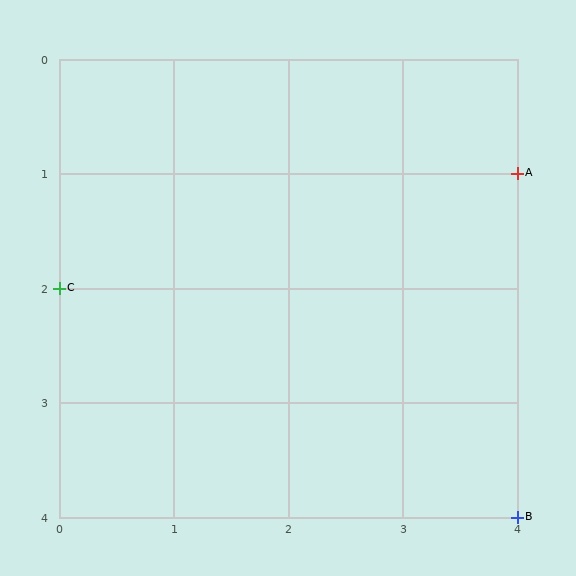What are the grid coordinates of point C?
Point C is at grid coordinates (0, 2).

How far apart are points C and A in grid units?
Points C and A are 4 columns and 1 row apart (about 4.1 grid units diagonally).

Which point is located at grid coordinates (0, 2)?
Point C is at (0, 2).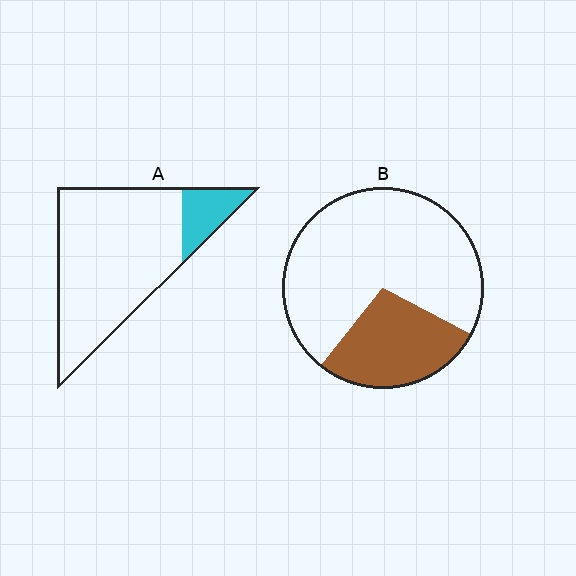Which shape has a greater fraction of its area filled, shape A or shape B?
Shape B.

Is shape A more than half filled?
No.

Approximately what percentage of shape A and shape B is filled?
A is approximately 15% and B is approximately 30%.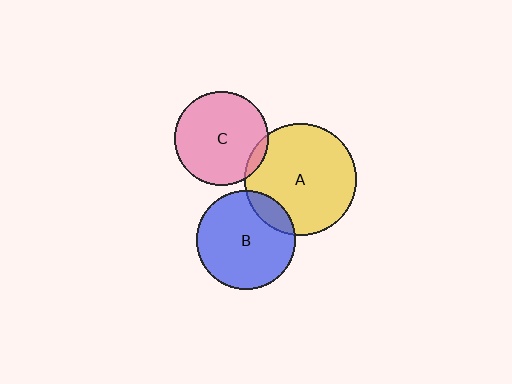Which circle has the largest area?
Circle A (yellow).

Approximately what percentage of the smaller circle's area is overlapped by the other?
Approximately 15%.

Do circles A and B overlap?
Yes.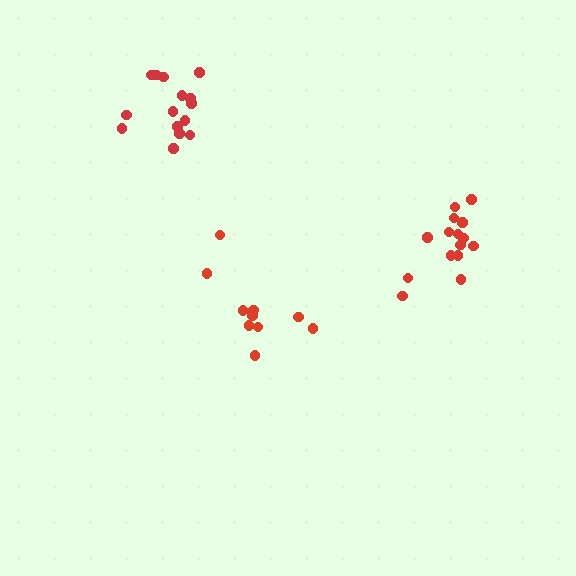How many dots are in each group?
Group 1: 15 dots, Group 2: 10 dots, Group 3: 15 dots (40 total).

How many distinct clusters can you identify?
There are 3 distinct clusters.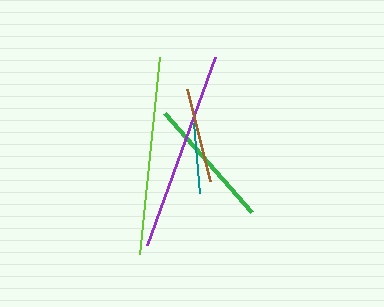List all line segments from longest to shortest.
From longest to shortest: purple, lime, green, brown, teal.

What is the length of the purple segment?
The purple segment is approximately 201 pixels long.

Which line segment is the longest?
The purple line is the longest at approximately 201 pixels.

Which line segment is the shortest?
The teal line is the shortest at approximately 70 pixels.